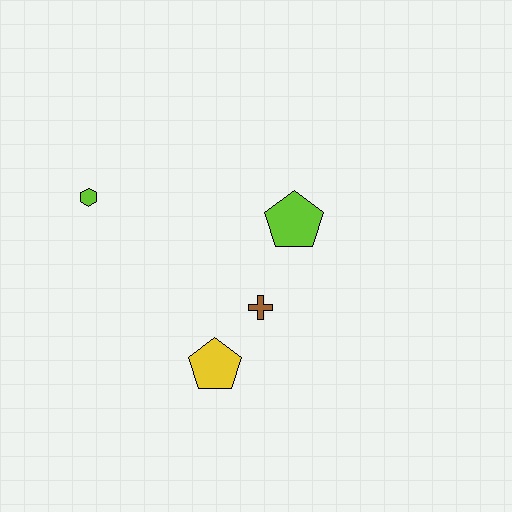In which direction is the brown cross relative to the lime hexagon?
The brown cross is to the right of the lime hexagon.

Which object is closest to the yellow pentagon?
The brown cross is closest to the yellow pentagon.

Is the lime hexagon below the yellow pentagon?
No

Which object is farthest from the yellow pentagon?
The lime hexagon is farthest from the yellow pentagon.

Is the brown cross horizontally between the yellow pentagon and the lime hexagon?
No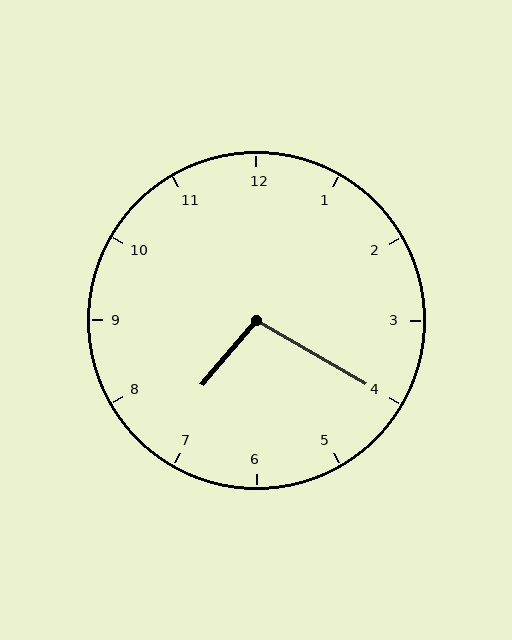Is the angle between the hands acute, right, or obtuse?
It is obtuse.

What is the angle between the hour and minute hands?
Approximately 100 degrees.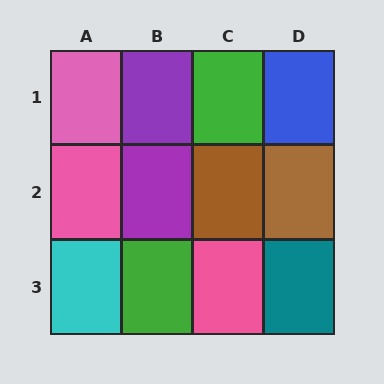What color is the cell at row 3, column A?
Cyan.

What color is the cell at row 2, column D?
Brown.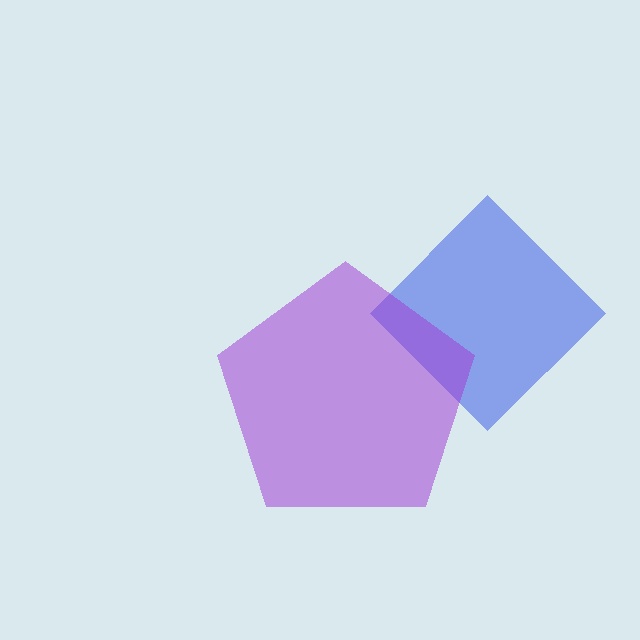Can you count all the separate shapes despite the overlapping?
Yes, there are 2 separate shapes.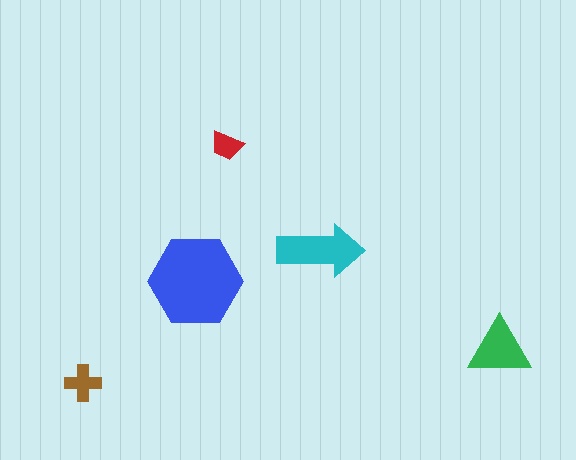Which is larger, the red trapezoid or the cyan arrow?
The cyan arrow.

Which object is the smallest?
The red trapezoid.